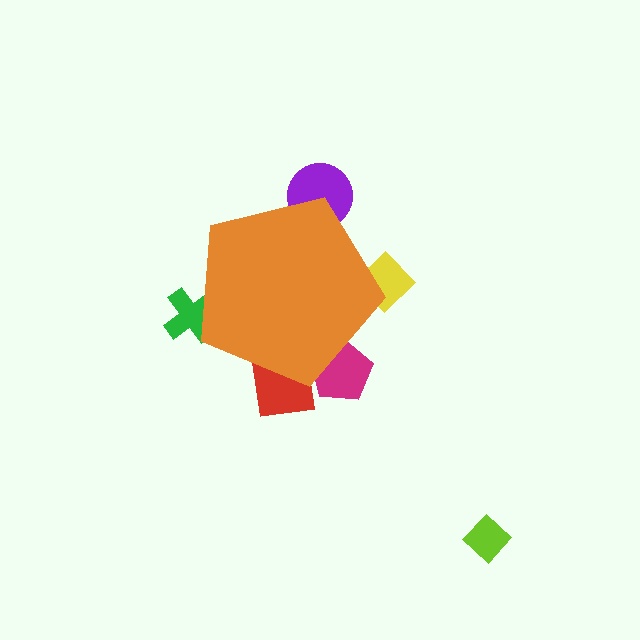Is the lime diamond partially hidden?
No, the lime diamond is fully visible.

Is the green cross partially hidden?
Yes, the green cross is partially hidden behind the orange pentagon.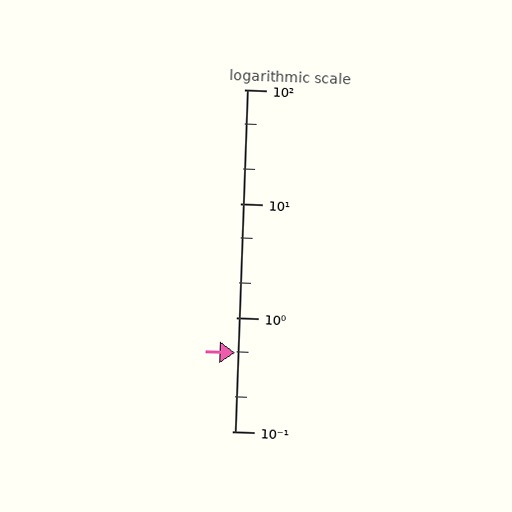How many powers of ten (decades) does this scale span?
The scale spans 3 decades, from 0.1 to 100.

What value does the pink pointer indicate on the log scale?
The pointer indicates approximately 0.49.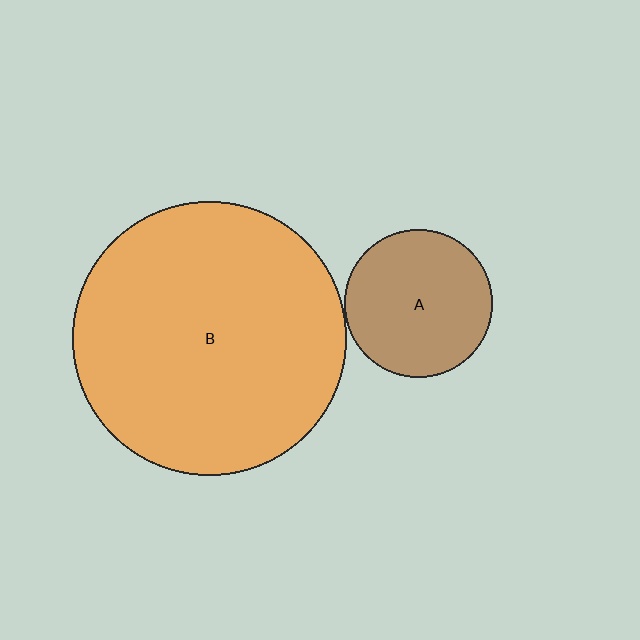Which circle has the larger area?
Circle B (orange).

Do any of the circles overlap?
No, none of the circles overlap.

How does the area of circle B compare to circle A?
Approximately 3.4 times.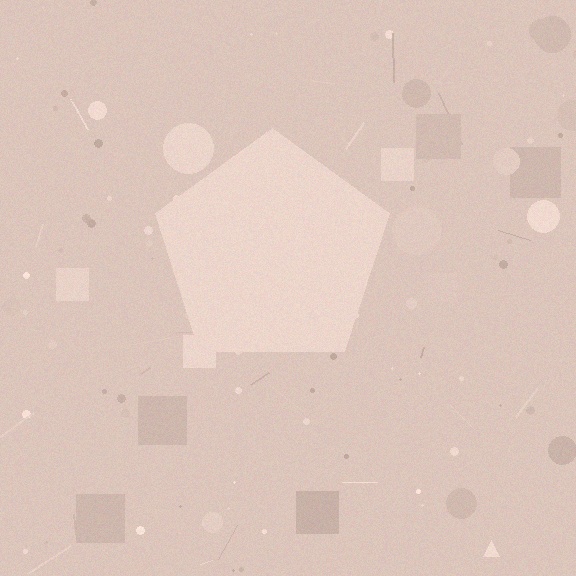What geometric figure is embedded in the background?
A pentagon is embedded in the background.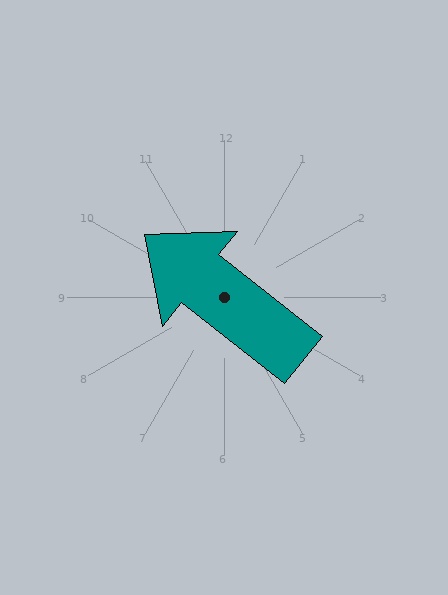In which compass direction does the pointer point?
Northwest.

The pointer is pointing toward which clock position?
Roughly 10 o'clock.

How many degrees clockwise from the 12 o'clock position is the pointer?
Approximately 308 degrees.